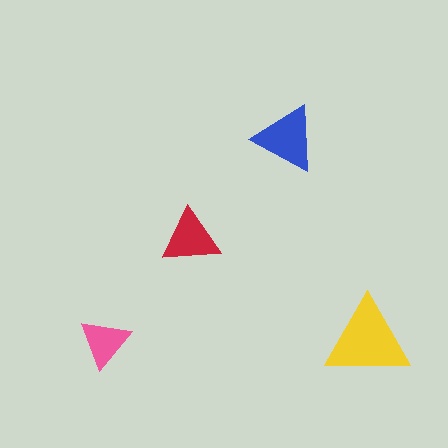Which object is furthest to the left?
The pink triangle is leftmost.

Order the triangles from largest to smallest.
the yellow one, the blue one, the red one, the pink one.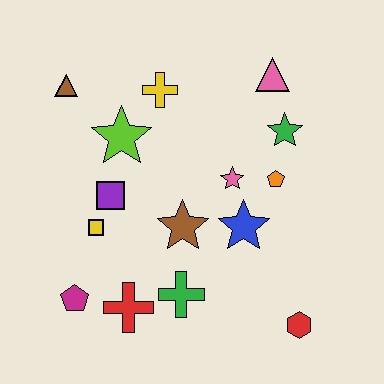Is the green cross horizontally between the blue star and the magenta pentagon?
Yes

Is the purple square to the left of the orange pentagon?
Yes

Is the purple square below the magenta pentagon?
No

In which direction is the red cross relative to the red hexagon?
The red cross is to the left of the red hexagon.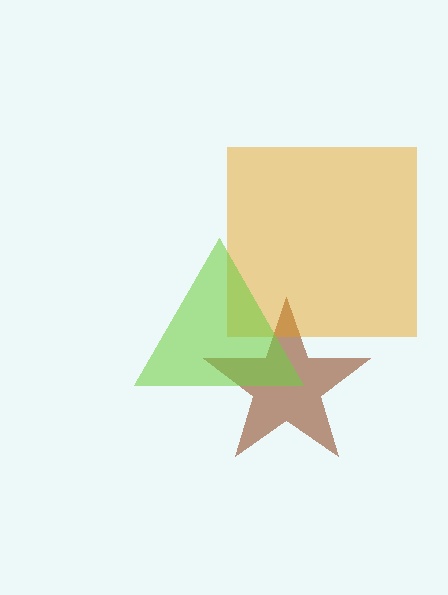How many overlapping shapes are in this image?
There are 3 overlapping shapes in the image.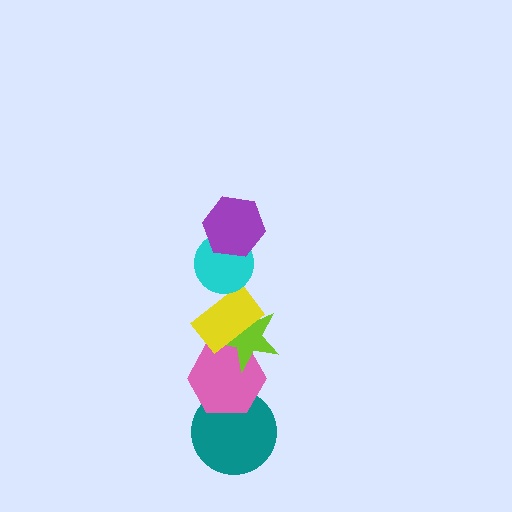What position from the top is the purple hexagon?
The purple hexagon is 1st from the top.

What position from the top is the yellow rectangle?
The yellow rectangle is 3rd from the top.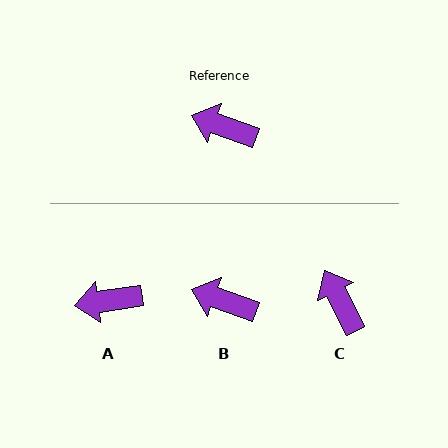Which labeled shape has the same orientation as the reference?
B.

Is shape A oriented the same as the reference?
No, it is off by about 27 degrees.